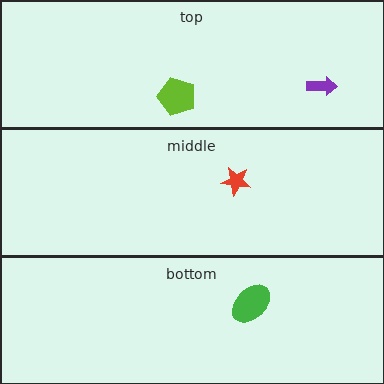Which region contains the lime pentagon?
The top region.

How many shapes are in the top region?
2.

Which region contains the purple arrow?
The top region.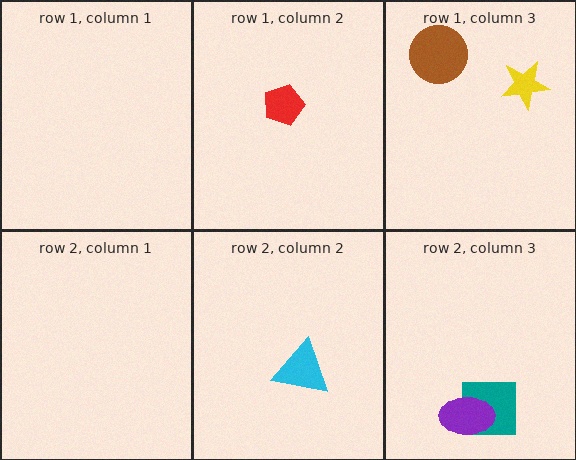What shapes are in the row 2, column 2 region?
The cyan triangle.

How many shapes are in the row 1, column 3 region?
2.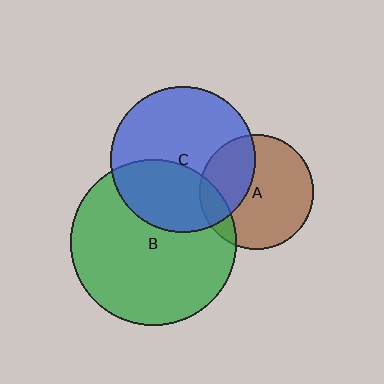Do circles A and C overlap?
Yes.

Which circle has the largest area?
Circle B (green).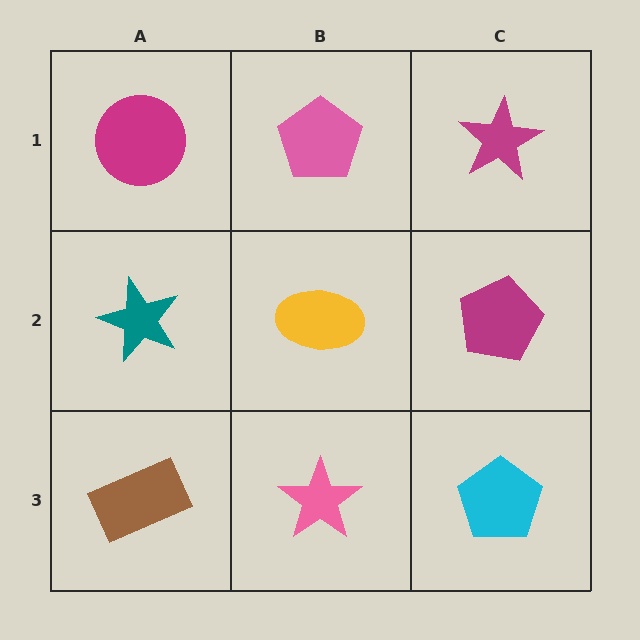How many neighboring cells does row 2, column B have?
4.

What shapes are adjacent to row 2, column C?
A magenta star (row 1, column C), a cyan pentagon (row 3, column C), a yellow ellipse (row 2, column B).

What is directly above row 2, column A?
A magenta circle.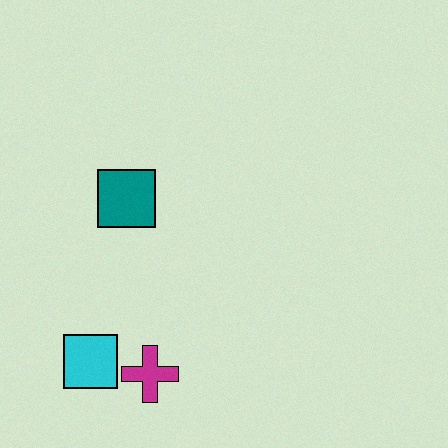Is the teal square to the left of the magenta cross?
Yes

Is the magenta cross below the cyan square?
Yes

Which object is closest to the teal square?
The cyan square is closest to the teal square.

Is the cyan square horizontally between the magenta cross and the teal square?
No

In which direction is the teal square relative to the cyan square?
The teal square is above the cyan square.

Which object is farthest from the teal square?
The magenta cross is farthest from the teal square.